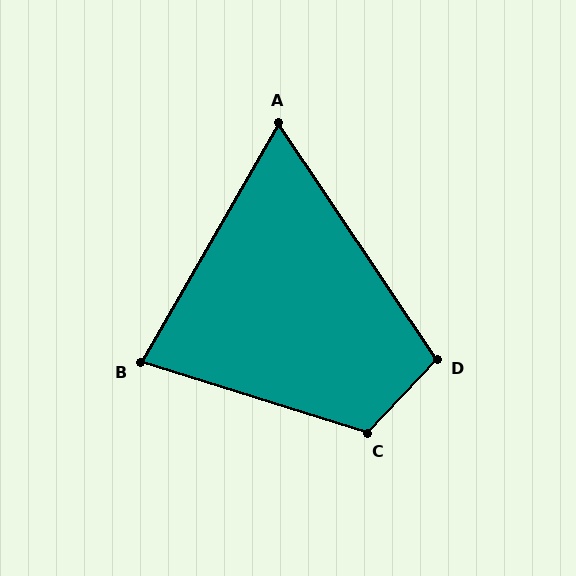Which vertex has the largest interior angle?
C, at approximately 116 degrees.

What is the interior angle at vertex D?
Approximately 103 degrees (obtuse).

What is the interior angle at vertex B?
Approximately 77 degrees (acute).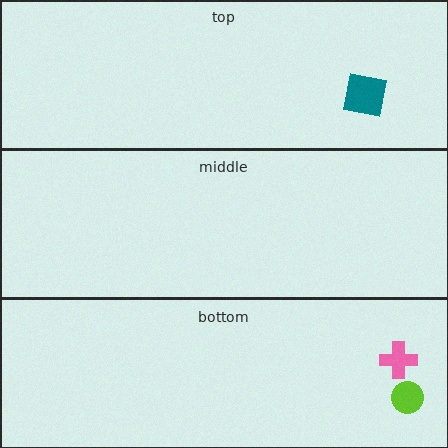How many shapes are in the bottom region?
2.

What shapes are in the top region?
The teal square.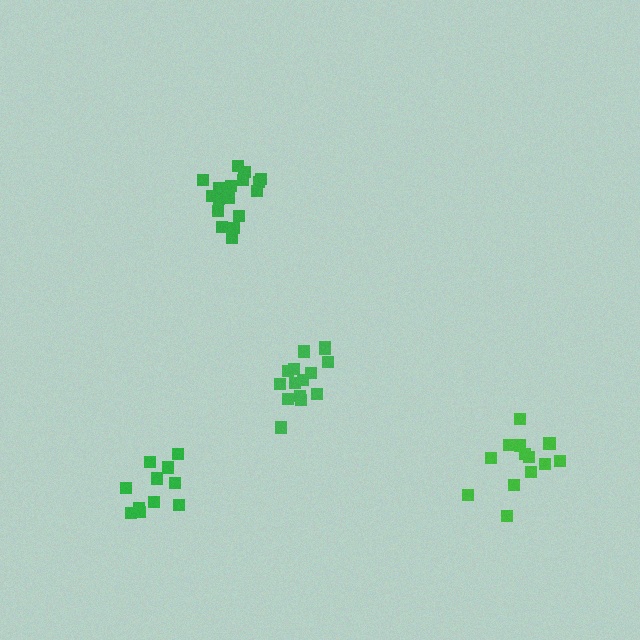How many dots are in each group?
Group 1: 15 dots, Group 2: 13 dots, Group 3: 18 dots, Group 4: 12 dots (58 total).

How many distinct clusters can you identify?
There are 4 distinct clusters.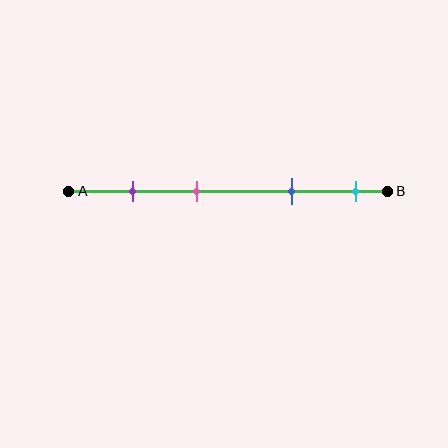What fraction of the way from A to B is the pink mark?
The pink mark is approximately 40% (0.4) of the way from A to B.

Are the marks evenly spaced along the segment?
No, the marks are not evenly spaced.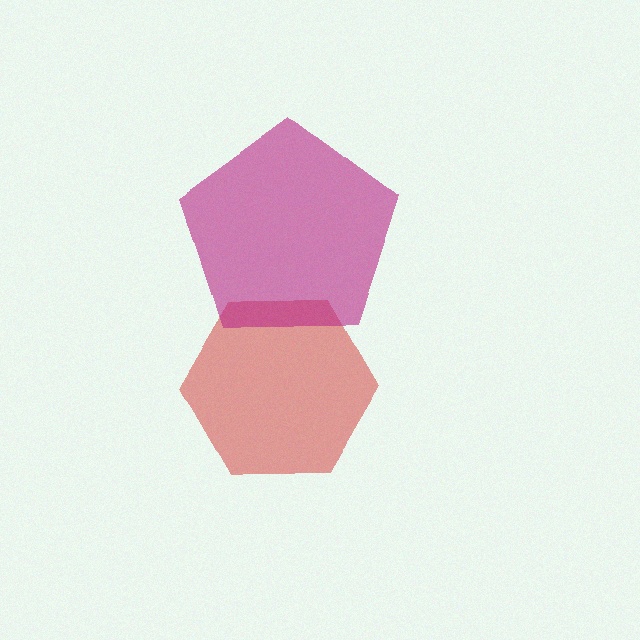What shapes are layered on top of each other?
The layered shapes are: a red hexagon, a magenta pentagon.